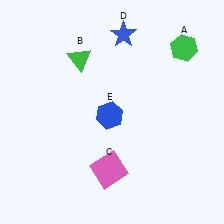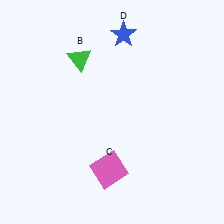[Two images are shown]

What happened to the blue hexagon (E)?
The blue hexagon (E) was removed in Image 2. It was in the bottom-left area of Image 1.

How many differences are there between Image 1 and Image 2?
There are 2 differences between the two images.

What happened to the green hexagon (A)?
The green hexagon (A) was removed in Image 2. It was in the top-right area of Image 1.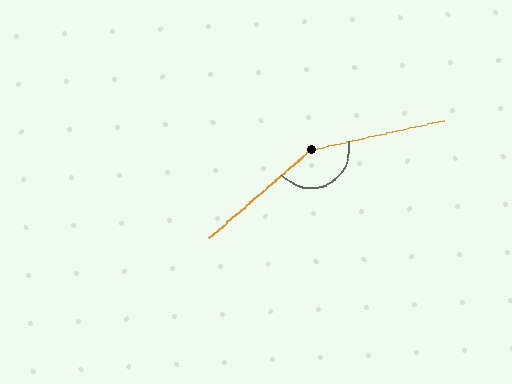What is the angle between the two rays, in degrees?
Approximately 151 degrees.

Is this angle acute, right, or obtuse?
It is obtuse.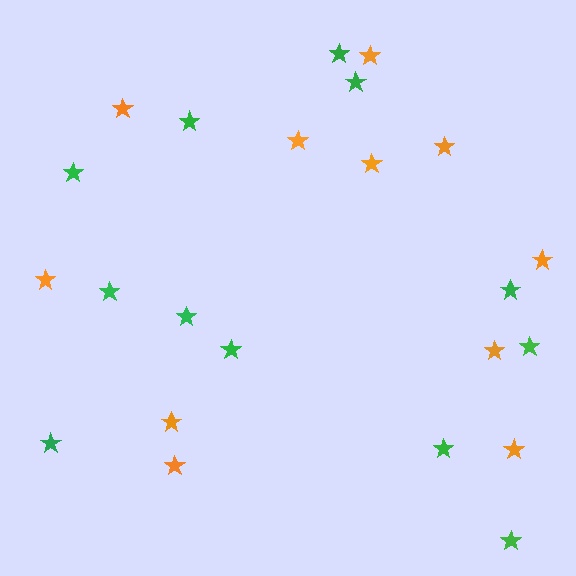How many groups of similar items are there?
There are 2 groups: one group of green stars (12) and one group of orange stars (11).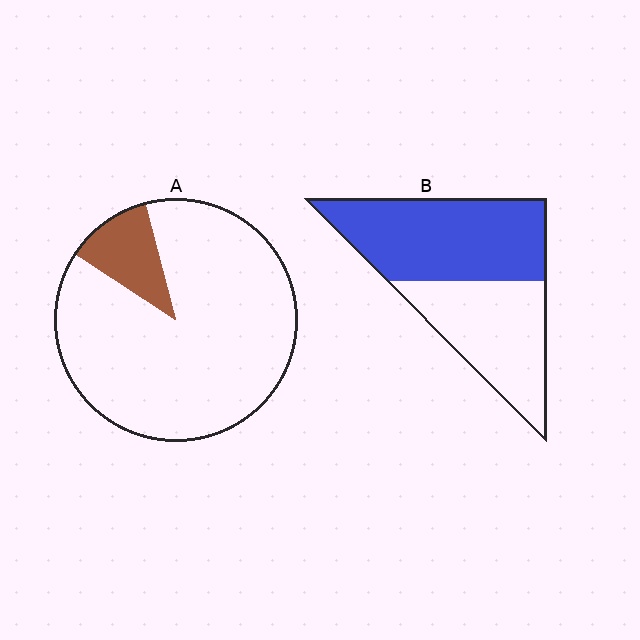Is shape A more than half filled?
No.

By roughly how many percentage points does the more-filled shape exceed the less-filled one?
By roughly 45 percentage points (B over A).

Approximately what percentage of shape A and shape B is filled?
A is approximately 10% and B is approximately 55%.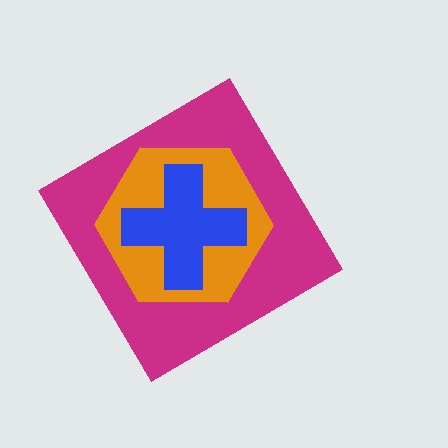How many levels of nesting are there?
3.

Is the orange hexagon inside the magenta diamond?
Yes.